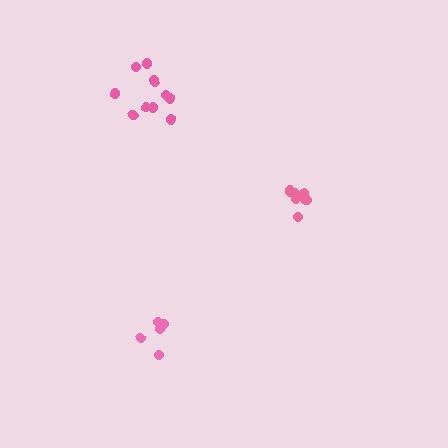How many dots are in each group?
Group 1: 11 dots, Group 2: 7 dots, Group 3: 5 dots (23 total).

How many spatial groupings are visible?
There are 3 spatial groupings.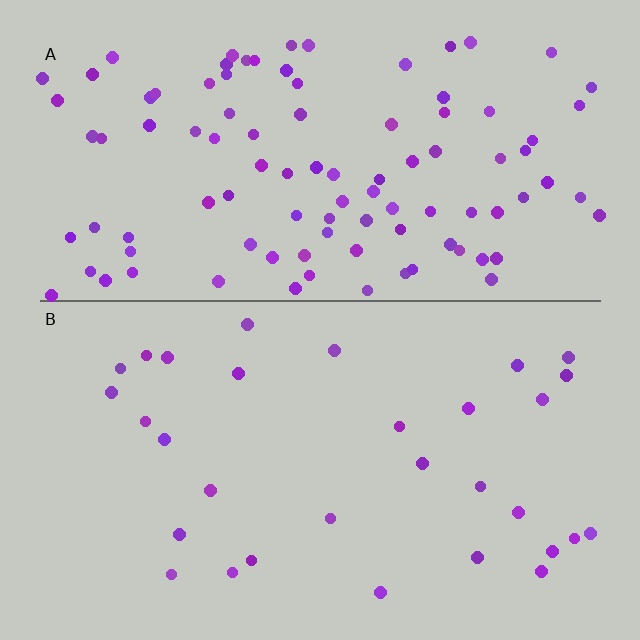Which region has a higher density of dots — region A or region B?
A (the top).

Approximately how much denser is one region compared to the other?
Approximately 3.2× — region A over region B.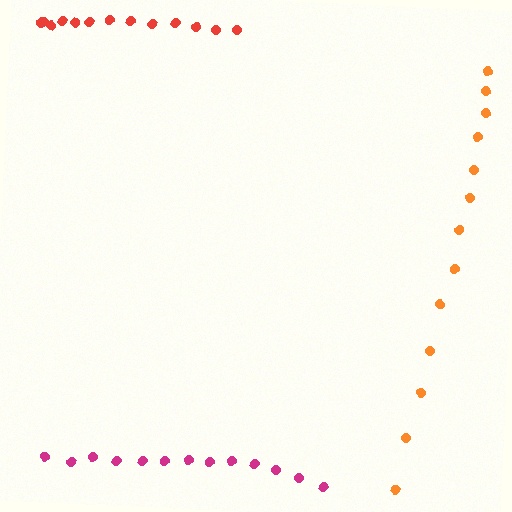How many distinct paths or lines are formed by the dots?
There are 3 distinct paths.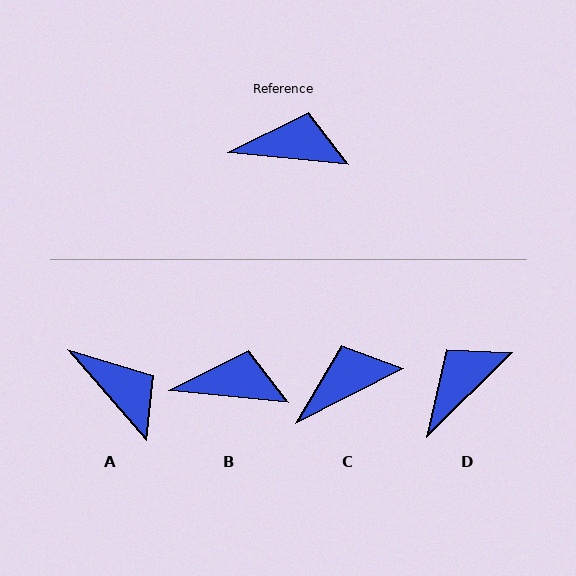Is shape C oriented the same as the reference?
No, it is off by about 33 degrees.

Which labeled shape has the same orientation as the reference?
B.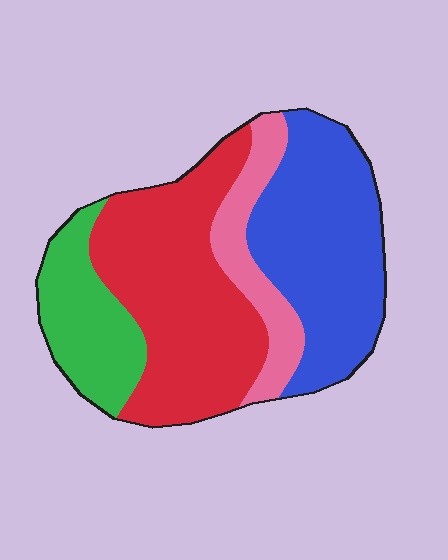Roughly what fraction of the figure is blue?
Blue covers roughly 35% of the figure.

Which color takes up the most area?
Red, at roughly 40%.